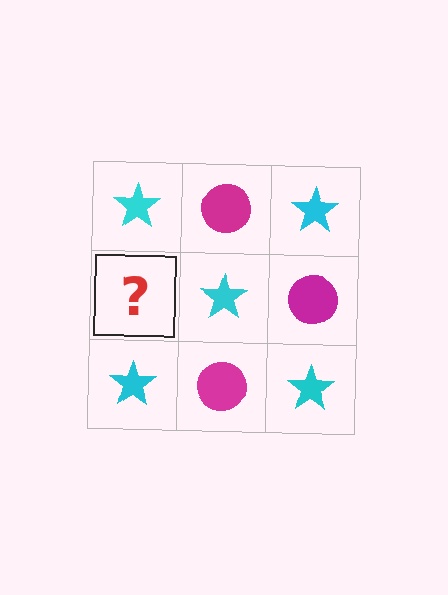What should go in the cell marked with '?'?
The missing cell should contain a magenta circle.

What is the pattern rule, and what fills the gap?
The rule is that it alternates cyan star and magenta circle in a checkerboard pattern. The gap should be filled with a magenta circle.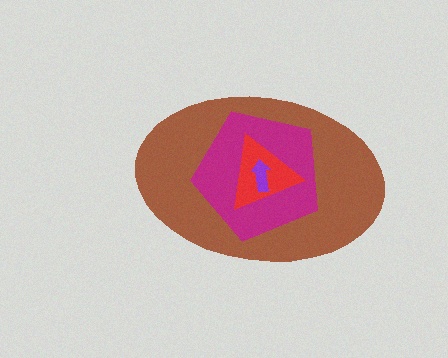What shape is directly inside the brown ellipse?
The magenta pentagon.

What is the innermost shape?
The purple arrow.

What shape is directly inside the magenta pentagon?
The red triangle.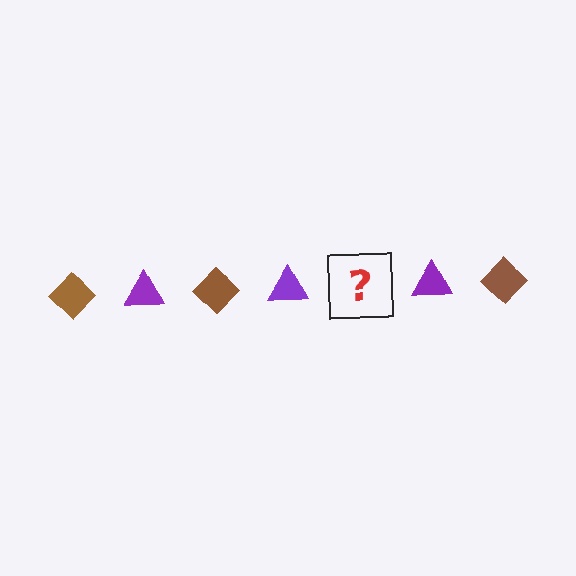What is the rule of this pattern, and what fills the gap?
The rule is that the pattern alternates between brown diamond and purple triangle. The gap should be filled with a brown diamond.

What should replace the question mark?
The question mark should be replaced with a brown diamond.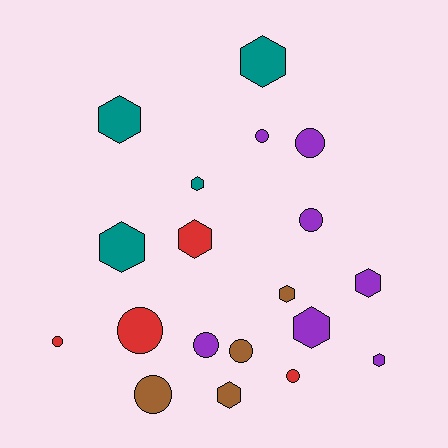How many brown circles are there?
There are 2 brown circles.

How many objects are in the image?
There are 19 objects.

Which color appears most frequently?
Purple, with 7 objects.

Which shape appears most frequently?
Hexagon, with 10 objects.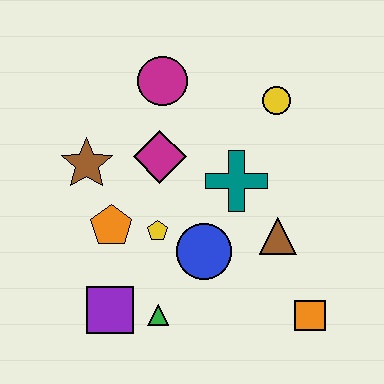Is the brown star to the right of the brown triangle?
No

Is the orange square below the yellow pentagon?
Yes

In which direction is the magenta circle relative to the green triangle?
The magenta circle is above the green triangle.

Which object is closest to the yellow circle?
The teal cross is closest to the yellow circle.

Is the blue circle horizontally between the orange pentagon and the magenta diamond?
No